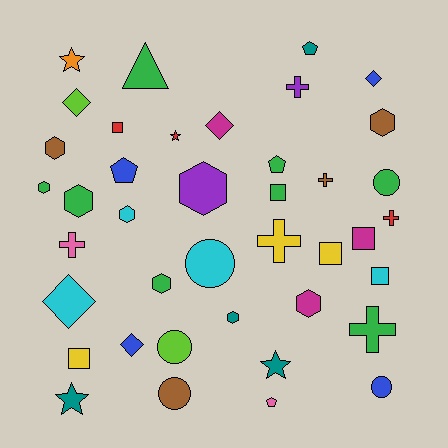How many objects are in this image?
There are 40 objects.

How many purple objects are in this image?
There are 2 purple objects.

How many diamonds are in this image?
There are 5 diamonds.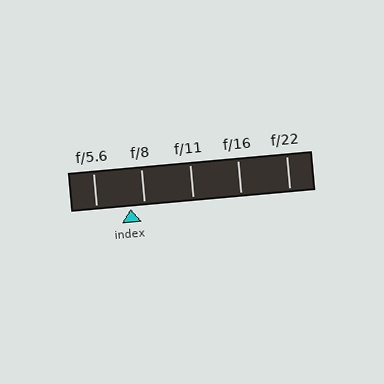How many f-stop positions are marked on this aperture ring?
There are 5 f-stop positions marked.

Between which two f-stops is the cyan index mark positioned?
The index mark is between f/5.6 and f/8.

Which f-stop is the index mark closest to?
The index mark is closest to f/8.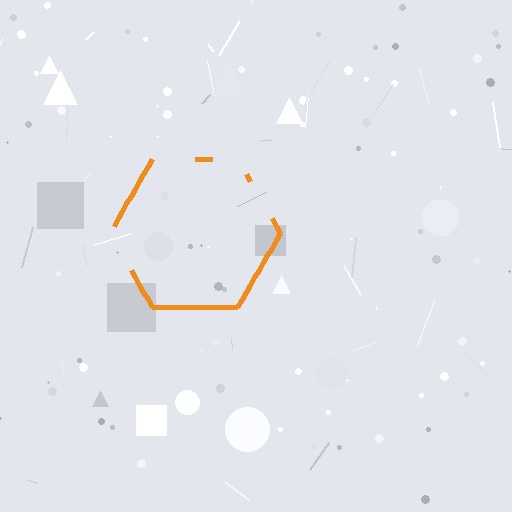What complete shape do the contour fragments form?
The contour fragments form a hexagon.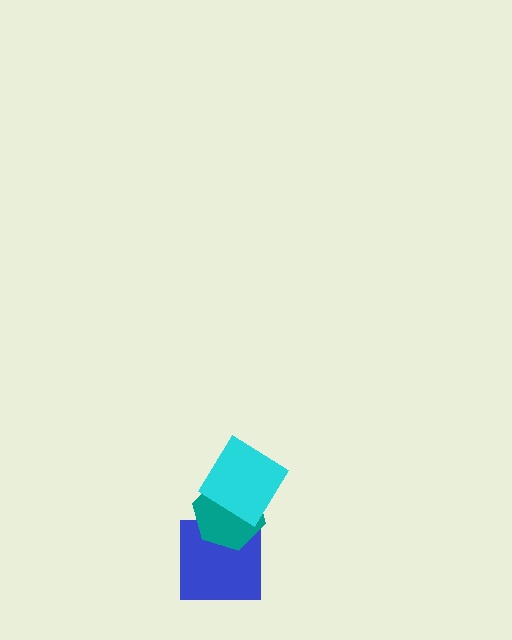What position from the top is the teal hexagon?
The teal hexagon is 2nd from the top.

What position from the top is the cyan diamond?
The cyan diamond is 1st from the top.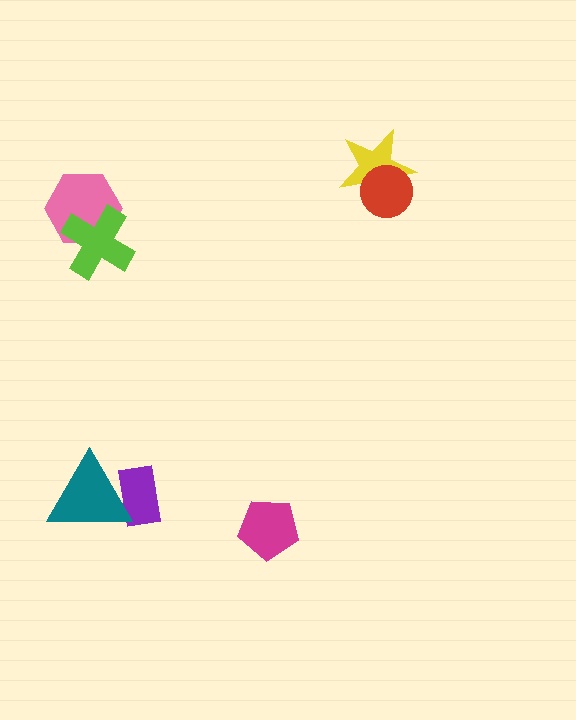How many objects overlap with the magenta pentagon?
0 objects overlap with the magenta pentagon.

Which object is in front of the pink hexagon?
The lime cross is in front of the pink hexagon.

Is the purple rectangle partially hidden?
Yes, it is partially covered by another shape.